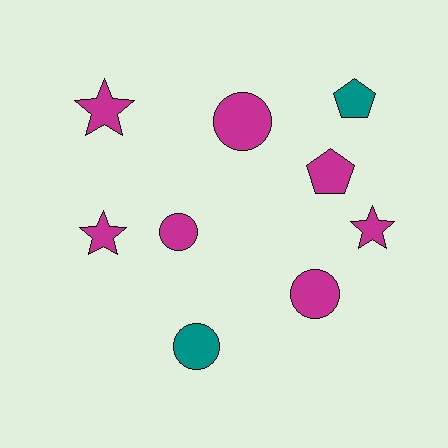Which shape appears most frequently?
Circle, with 4 objects.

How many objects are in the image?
There are 9 objects.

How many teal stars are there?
There are no teal stars.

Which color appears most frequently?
Magenta, with 7 objects.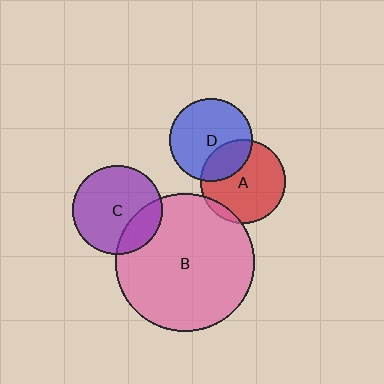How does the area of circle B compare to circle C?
Approximately 2.4 times.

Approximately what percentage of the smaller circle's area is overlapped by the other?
Approximately 20%.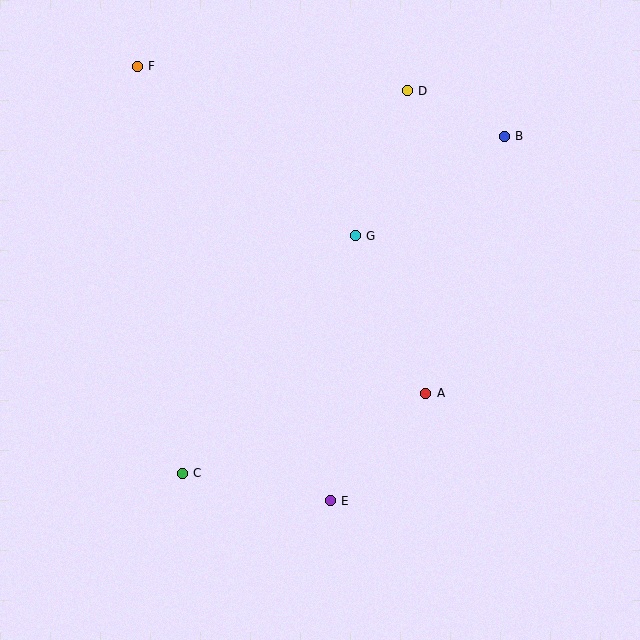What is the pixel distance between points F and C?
The distance between F and C is 409 pixels.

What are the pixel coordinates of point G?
Point G is at (355, 236).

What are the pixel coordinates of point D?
Point D is at (407, 91).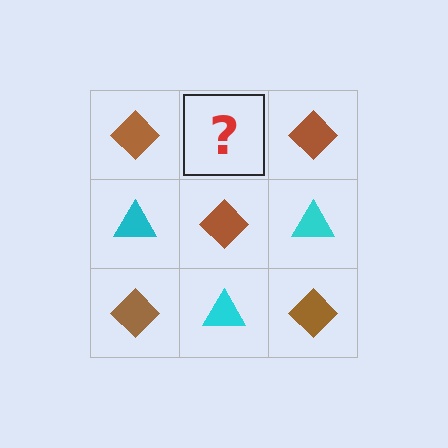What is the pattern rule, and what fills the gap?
The rule is that it alternates brown diamond and cyan triangle in a checkerboard pattern. The gap should be filled with a cyan triangle.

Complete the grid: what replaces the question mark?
The question mark should be replaced with a cyan triangle.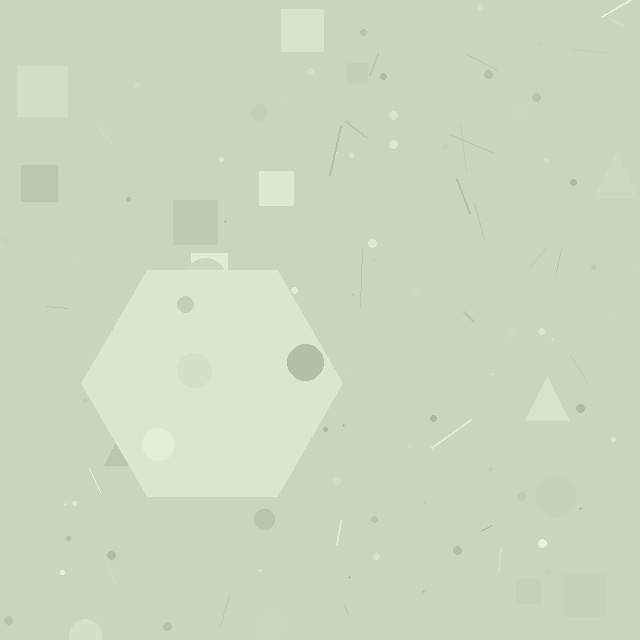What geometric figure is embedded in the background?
A hexagon is embedded in the background.